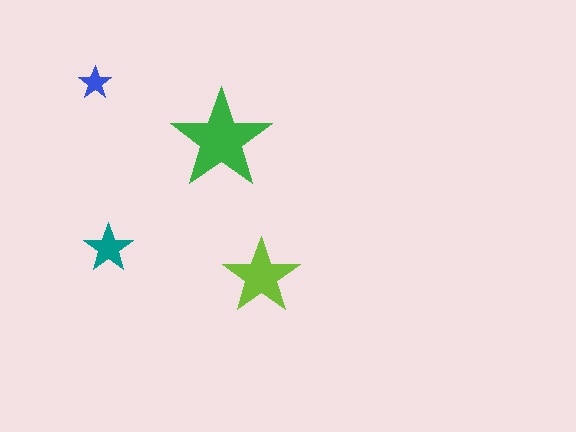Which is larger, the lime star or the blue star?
The lime one.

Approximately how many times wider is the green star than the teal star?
About 2 times wider.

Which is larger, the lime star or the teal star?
The lime one.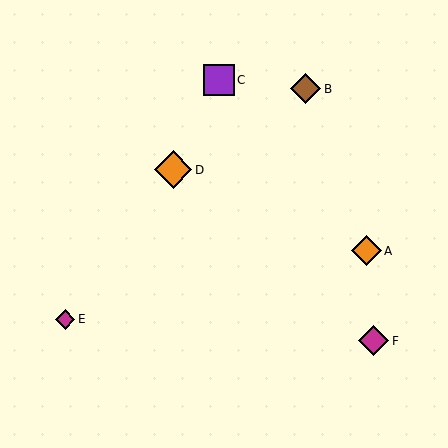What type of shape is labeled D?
Shape D is an orange diamond.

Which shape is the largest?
The orange diamond (labeled D) is the largest.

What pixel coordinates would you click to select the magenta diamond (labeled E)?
Click at (65, 320) to select the magenta diamond E.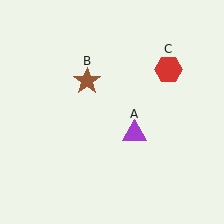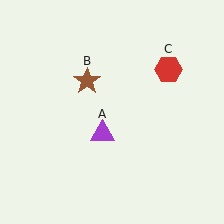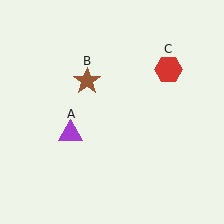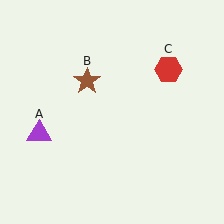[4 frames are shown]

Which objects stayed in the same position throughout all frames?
Brown star (object B) and red hexagon (object C) remained stationary.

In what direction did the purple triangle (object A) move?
The purple triangle (object A) moved left.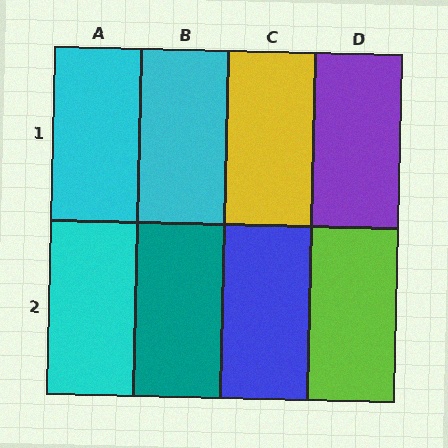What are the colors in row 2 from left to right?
Cyan, teal, blue, lime.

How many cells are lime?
1 cell is lime.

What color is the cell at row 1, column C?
Yellow.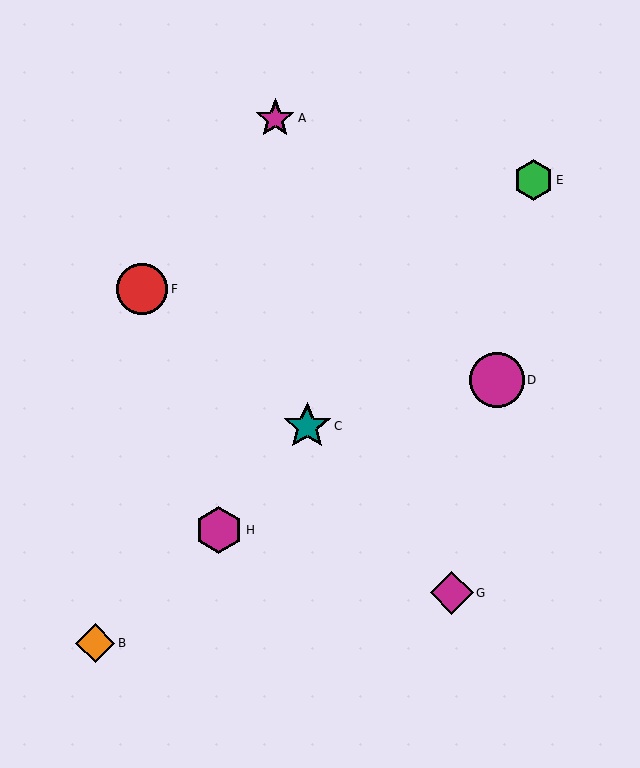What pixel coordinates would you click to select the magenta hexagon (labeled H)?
Click at (219, 530) to select the magenta hexagon H.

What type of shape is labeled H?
Shape H is a magenta hexagon.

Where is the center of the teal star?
The center of the teal star is at (307, 426).